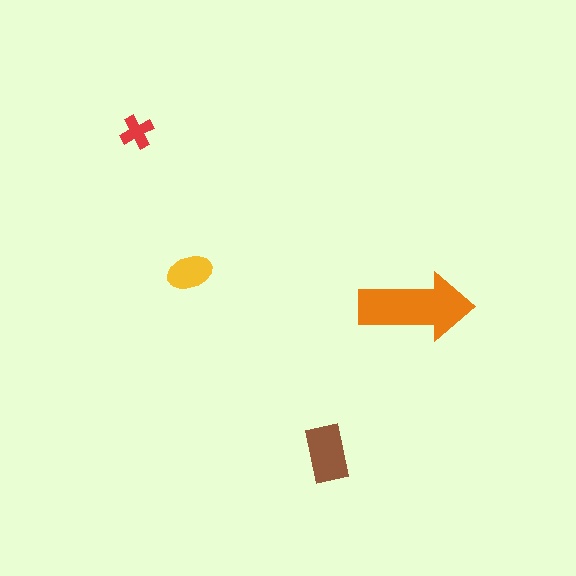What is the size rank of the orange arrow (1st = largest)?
1st.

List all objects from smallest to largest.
The red cross, the yellow ellipse, the brown rectangle, the orange arrow.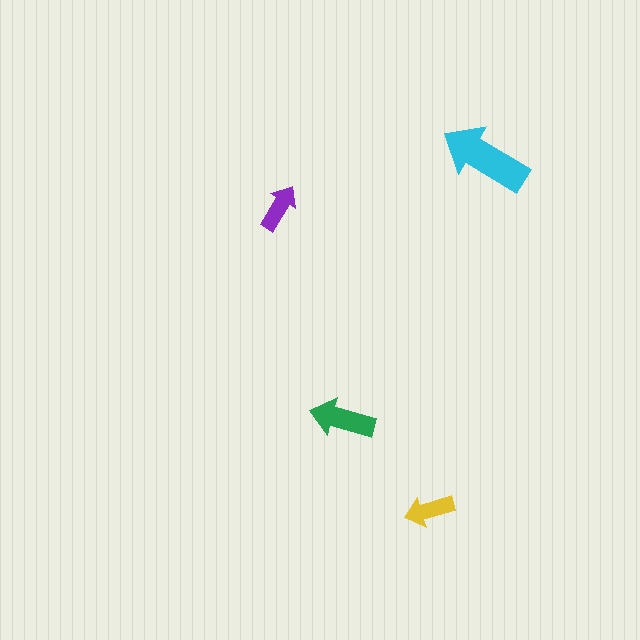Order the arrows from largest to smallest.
the cyan one, the green one, the yellow one, the purple one.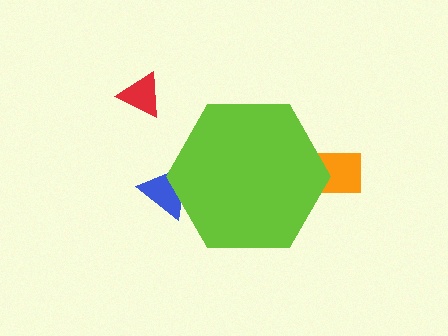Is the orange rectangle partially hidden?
Yes, the orange rectangle is partially hidden behind the lime hexagon.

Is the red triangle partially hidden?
No, the red triangle is fully visible.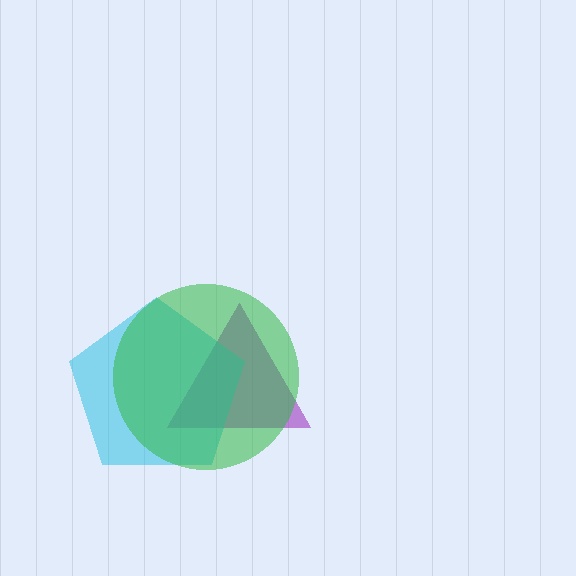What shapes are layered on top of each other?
The layered shapes are: a purple triangle, a cyan pentagon, a green circle.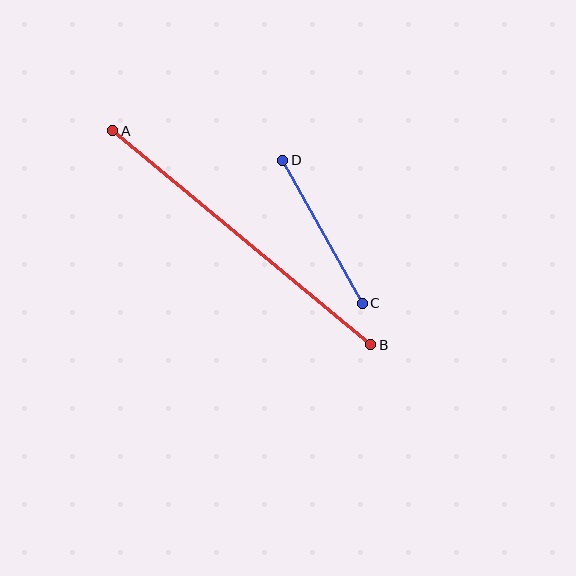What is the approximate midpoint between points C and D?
The midpoint is at approximately (322, 232) pixels.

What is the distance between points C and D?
The distance is approximately 163 pixels.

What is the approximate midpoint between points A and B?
The midpoint is at approximately (242, 238) pixels.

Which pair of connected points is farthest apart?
Points A and B are farthest apart.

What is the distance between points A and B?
The distance is approximately 335 pixels.